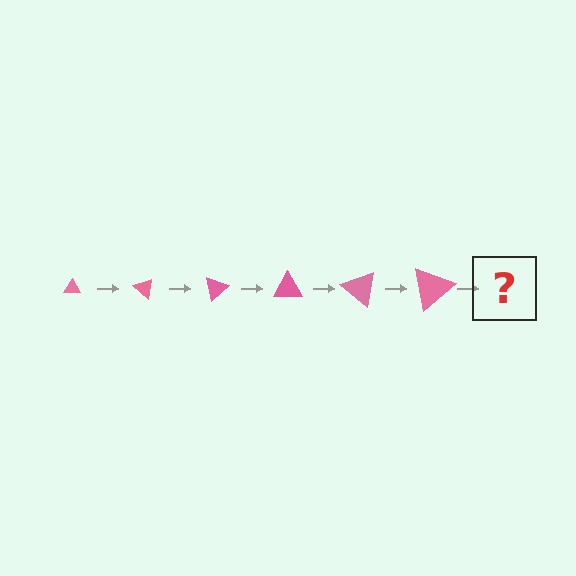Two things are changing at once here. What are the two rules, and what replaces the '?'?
The two rules are that the triangle grows larger each step and it rotates 40 degrees each step. The '?' should be a triangle, larger than the previous one and rotated 240 degrees from the start.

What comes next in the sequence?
The next element should be a triangle, larger than the previous one and rotated 240 degrees from the start.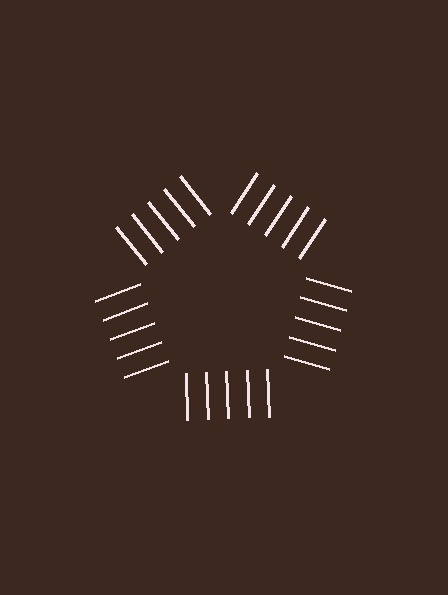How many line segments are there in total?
25 — 5 along each of the 5 edges.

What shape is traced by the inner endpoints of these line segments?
An illusory pentagon — the line segments terminate on its edges but no continuous stroke is drawn.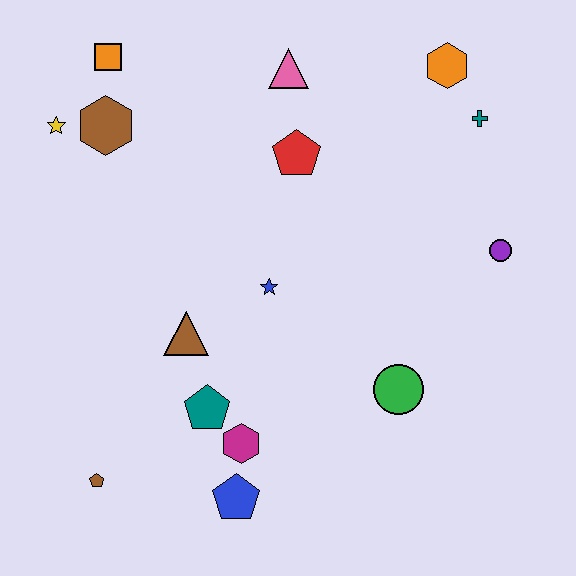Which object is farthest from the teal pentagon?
The orange hexagon is farthest from the teal pentagon.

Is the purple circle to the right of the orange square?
Yes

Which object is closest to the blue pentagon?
The magenta hexagon is closest to the blue pentagon.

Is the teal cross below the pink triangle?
Yes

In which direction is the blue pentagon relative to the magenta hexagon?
The blue pentagon is below the magenta hexagon.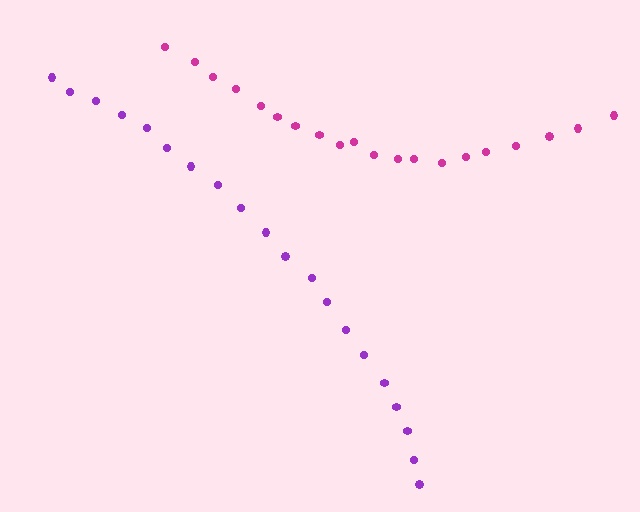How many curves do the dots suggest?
There are 2 distinct paths.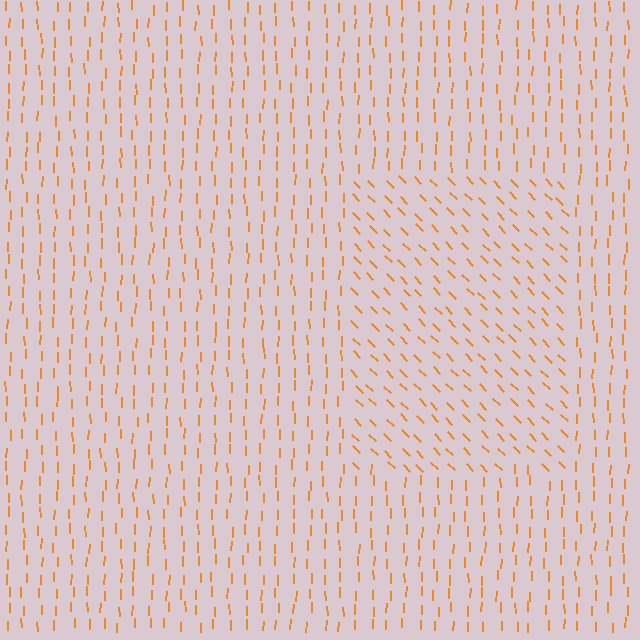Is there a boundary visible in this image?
Yes, there is a texture boundary formed by a change in line orientation.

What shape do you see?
I see a rectangle.